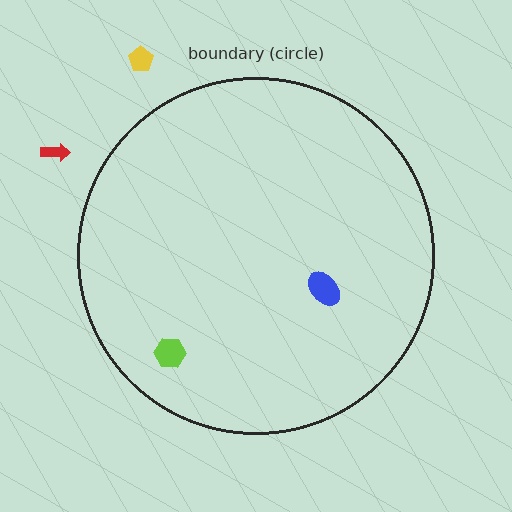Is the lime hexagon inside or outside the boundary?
Inside.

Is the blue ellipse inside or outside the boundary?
Inside.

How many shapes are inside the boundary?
2 inside, 2 outside.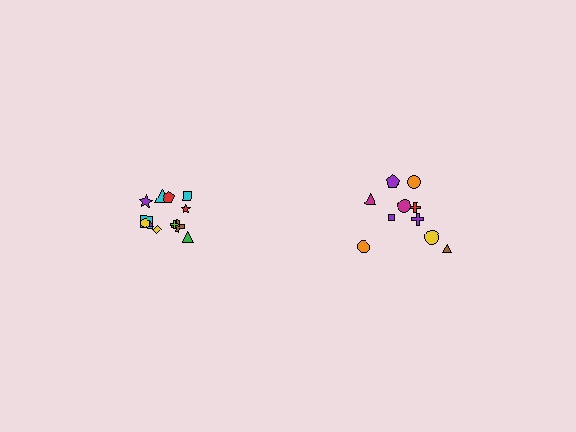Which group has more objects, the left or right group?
The left group.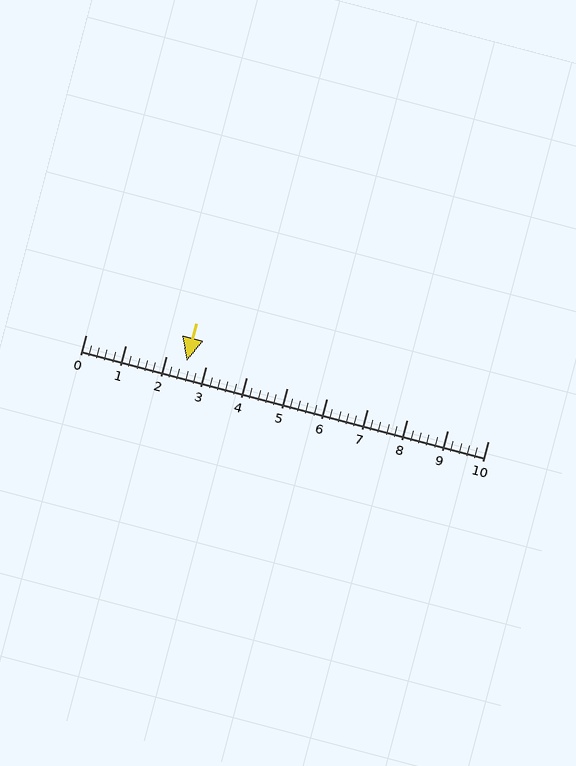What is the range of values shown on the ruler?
The ruler shows values from 0 to 10.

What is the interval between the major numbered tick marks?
The major tick marks are spaced 1 units apart.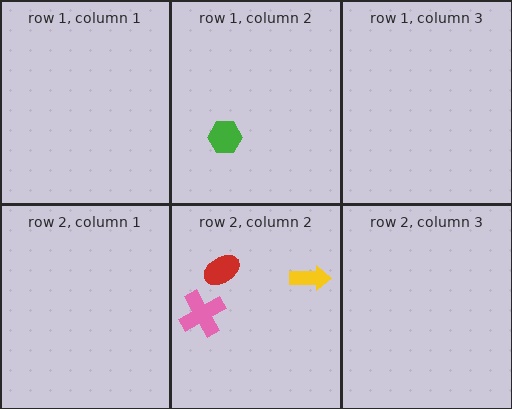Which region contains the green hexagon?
The row 1, column 2 region.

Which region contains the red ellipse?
The row 2, column 2 region.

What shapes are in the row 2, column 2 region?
The red ellipse, the pink cross, the yellow arrow.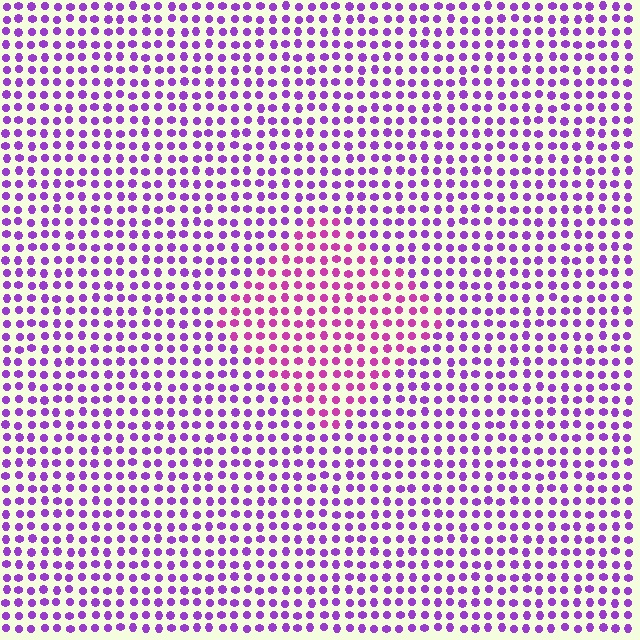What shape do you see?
I see a diamond.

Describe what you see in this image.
The image is filled with small purple elements in a uniform arrangement. A diamond-shaped region is visible where the elements are tinted to a slightly different hue, forming a subtle color boundary.